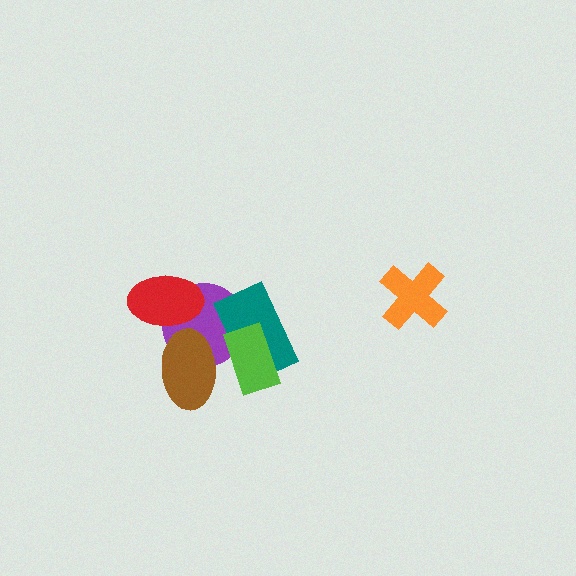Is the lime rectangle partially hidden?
Yes, it is partially covered by another shape.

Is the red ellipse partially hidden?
No, no other shape covers it.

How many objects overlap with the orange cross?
0 objects overlap with the orange cross.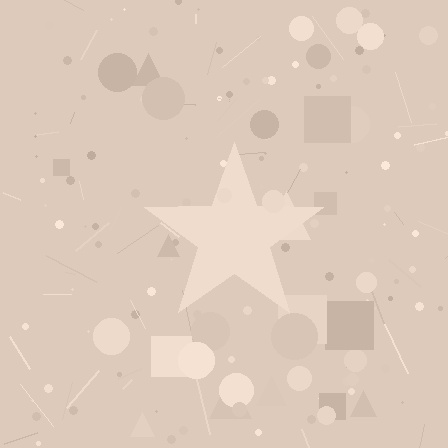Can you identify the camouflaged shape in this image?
The camouflaged shape is a star.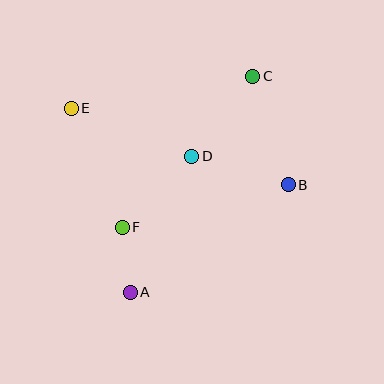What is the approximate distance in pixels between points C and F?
The distance between C and F is approximately 200 pixels.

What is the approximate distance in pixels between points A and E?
The distance between A and E is approximately 193 pixels.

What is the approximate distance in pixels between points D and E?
The distance between D and E is approximately 130 pixels.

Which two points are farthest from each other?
Points A and C are farthest from each other.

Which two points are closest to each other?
Points A and F are closest to each other.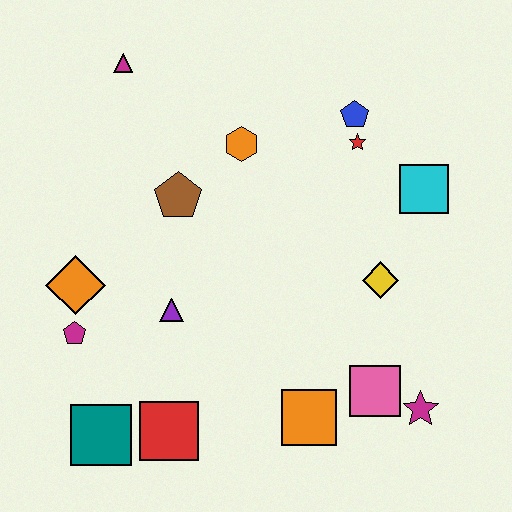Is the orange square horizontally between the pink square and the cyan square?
No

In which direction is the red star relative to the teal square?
The red star is above the teal square.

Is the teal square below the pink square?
Yes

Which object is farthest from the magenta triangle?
The magenta star is farthest from the magenta triangle.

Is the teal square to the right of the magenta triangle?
No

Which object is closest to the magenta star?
The pink square is closest to the magenta star.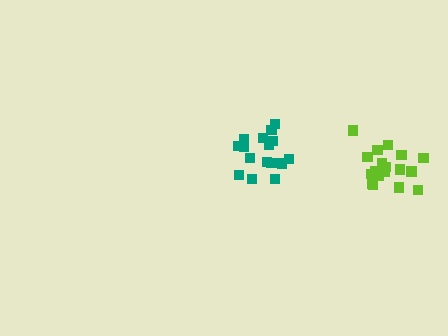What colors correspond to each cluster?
The clusters are colored: teal, lime.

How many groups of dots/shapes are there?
There are 2 groups.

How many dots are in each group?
Group 1: 16 dots, Group 2: 18 dots (34 total).